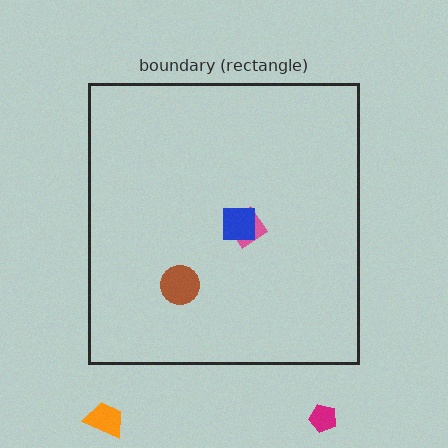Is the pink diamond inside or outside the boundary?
Inside.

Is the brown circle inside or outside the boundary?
Inside.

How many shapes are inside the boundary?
3 inside, 2 outside.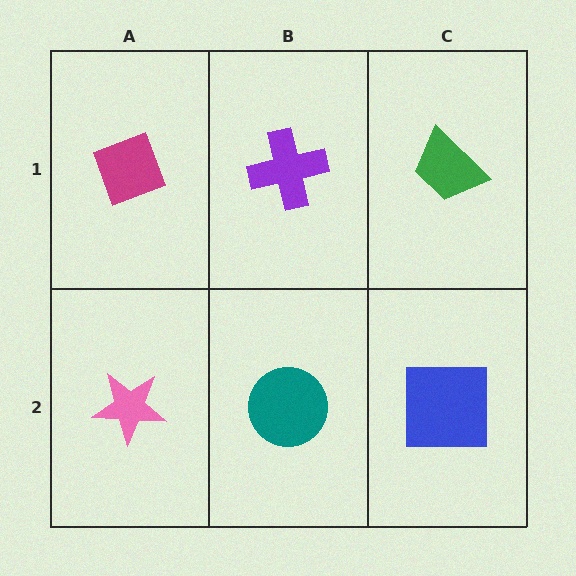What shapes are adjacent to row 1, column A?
A pink star (row 2, column A), a purple cross (row 1, column B).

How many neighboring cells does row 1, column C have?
2.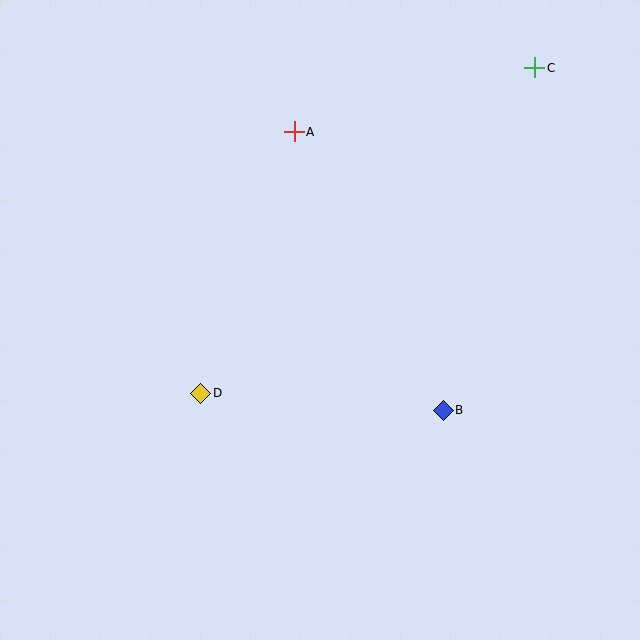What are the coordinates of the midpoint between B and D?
The midpoint between B and D is at (322, 402).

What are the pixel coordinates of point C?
Point C is at (535, 68).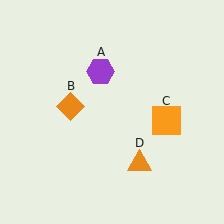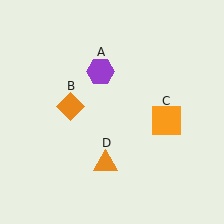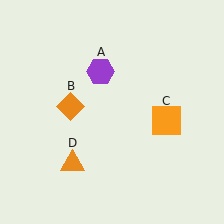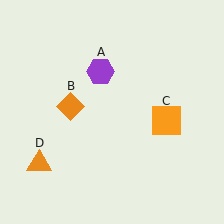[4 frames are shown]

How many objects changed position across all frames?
1 object changed position: orange triangle (object D).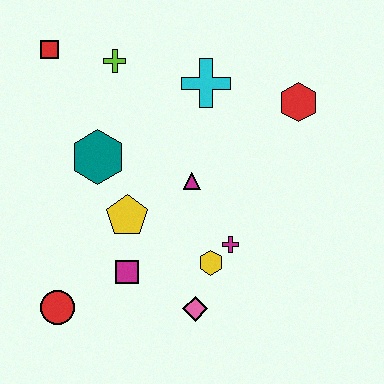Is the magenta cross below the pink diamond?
No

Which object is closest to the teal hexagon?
The yellow pentagon is closest to the teal hexagon.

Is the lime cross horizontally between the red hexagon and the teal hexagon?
Yes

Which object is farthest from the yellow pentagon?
The red hexagon is farthest from the yellow pentagon.